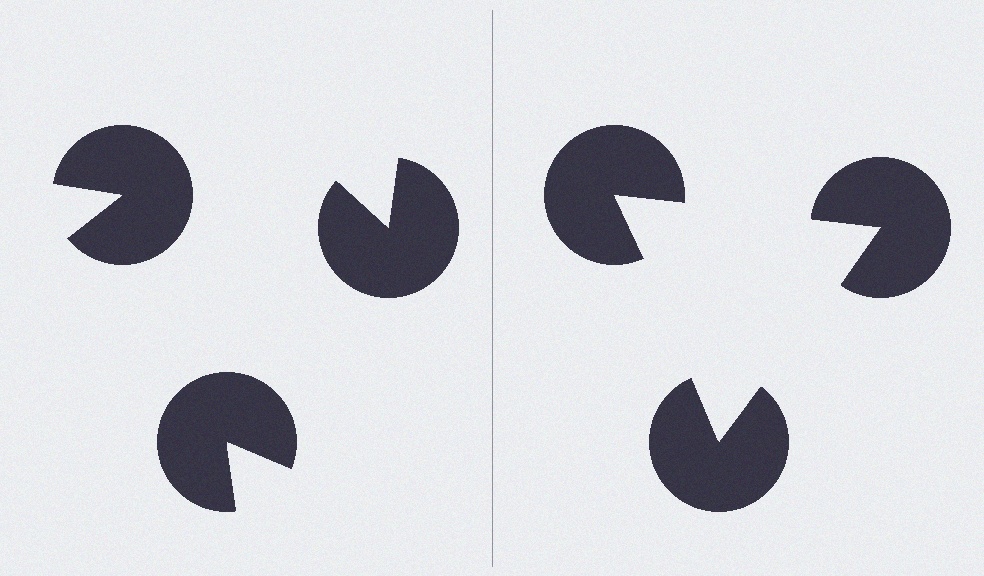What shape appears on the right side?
An illusory triangle.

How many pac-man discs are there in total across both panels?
6 — 3 on each side.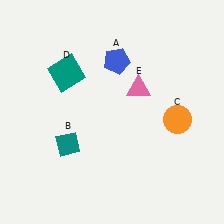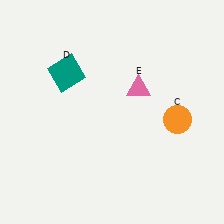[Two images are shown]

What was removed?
The blue pentagon (A), the teal diamond (B) were removed in Image 2.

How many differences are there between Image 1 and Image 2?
There are 2 differences between the two images.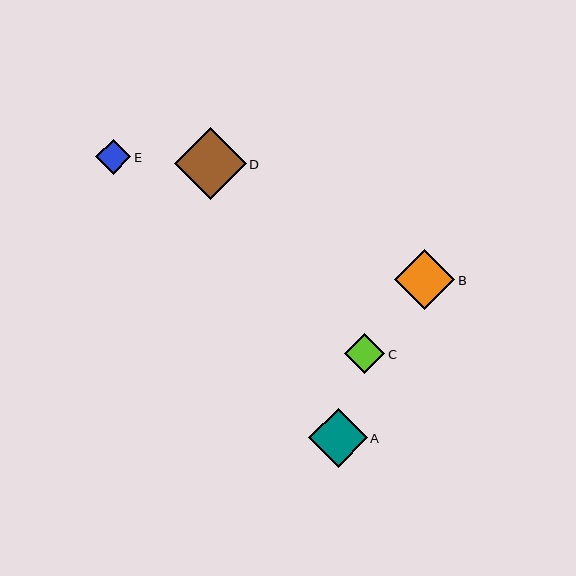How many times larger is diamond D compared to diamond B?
Diamond D is approximately 1.2 times the size of diamond B.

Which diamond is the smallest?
Diamond E is the smallest with a size of approximately 35 pixels.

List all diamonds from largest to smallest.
From largest to smallest: D, B, A, C, E.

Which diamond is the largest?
Diamond D is the largest with a size of approximately 71 pixels.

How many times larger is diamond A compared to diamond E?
Diamond A is approximately 1.7 times the size of diamond E.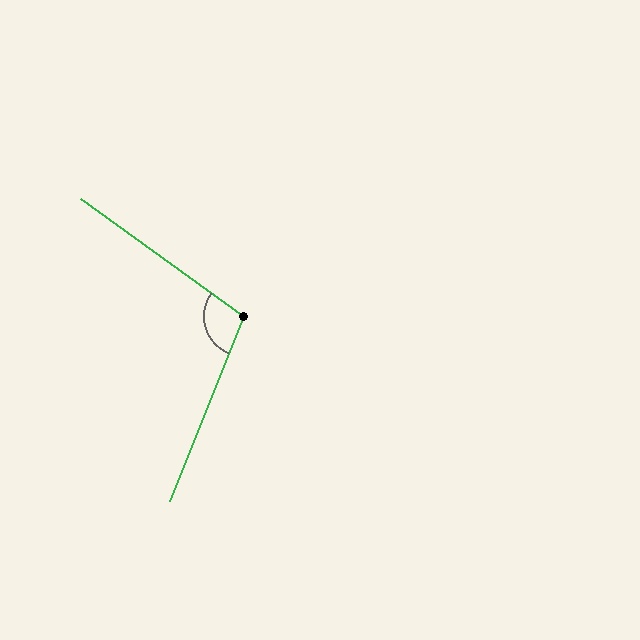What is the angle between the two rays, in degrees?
Approximately 104 degrees.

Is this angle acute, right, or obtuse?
It is obtuse.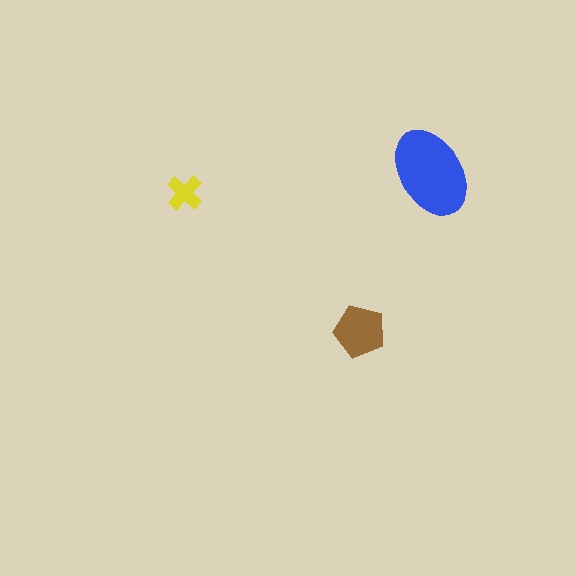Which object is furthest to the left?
The yellow cross is leftmost.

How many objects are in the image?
There are 3 objects in the image.